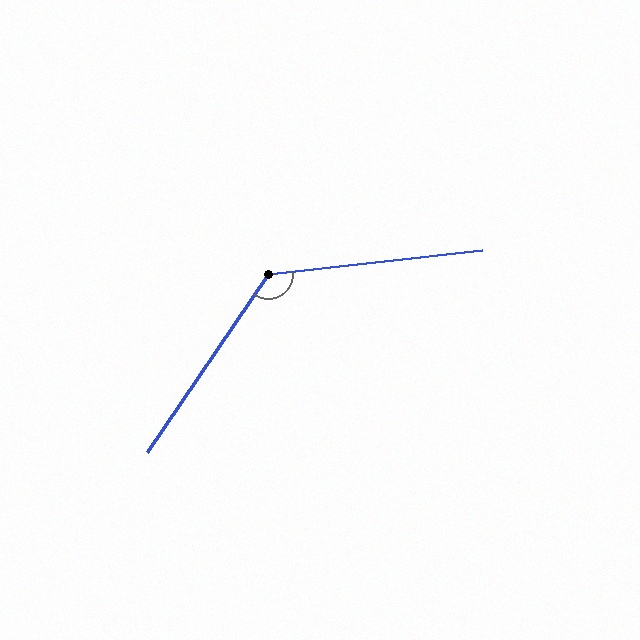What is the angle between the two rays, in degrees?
Approximately 130 degrees.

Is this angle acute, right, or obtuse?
It is obtuse.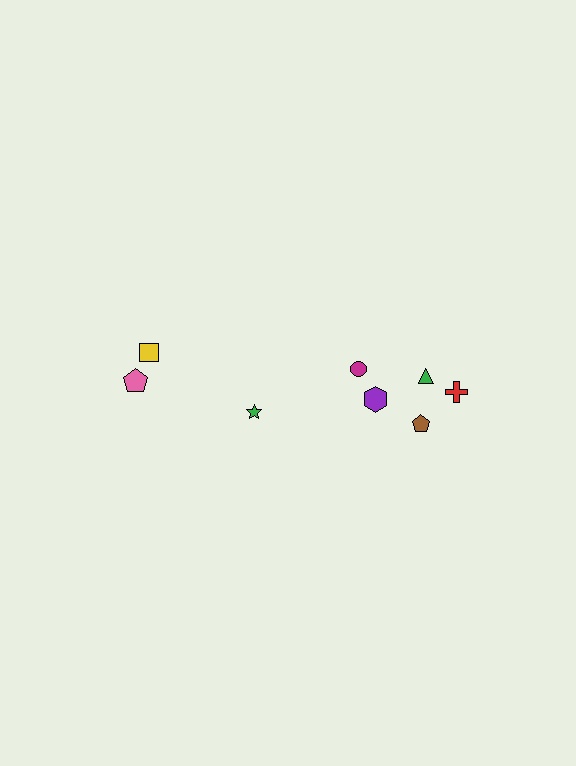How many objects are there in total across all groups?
There are 8 objects.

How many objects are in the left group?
There are 3 objects.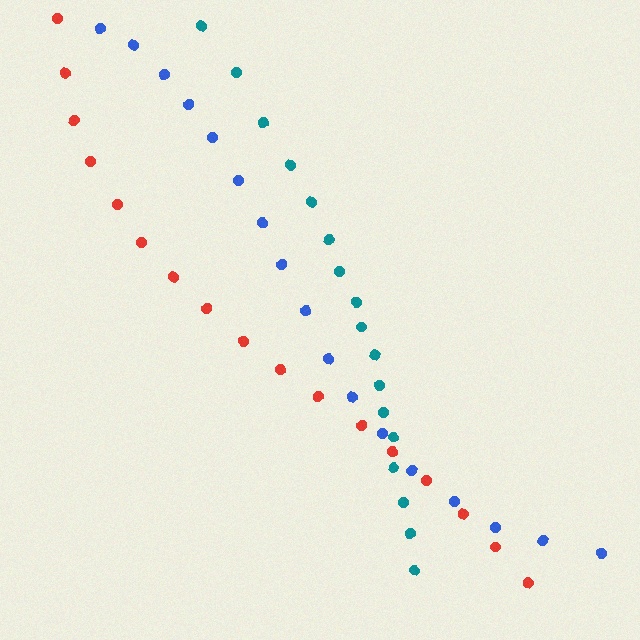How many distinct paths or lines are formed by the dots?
There are 3 distinct paths.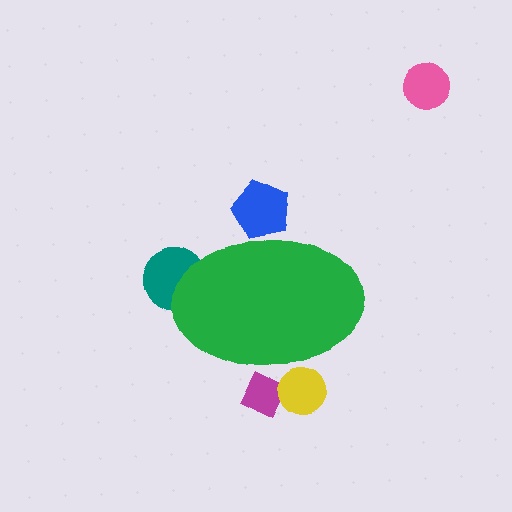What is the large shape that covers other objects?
A green ellipse.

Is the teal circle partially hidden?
Yes, the teal circle is partially hidden behind the green ellipse.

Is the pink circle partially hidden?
No, the pink circle is fully visible.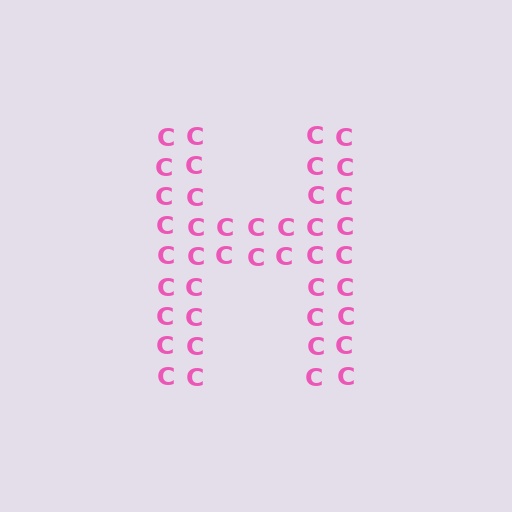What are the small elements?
The small elements are letter C's.